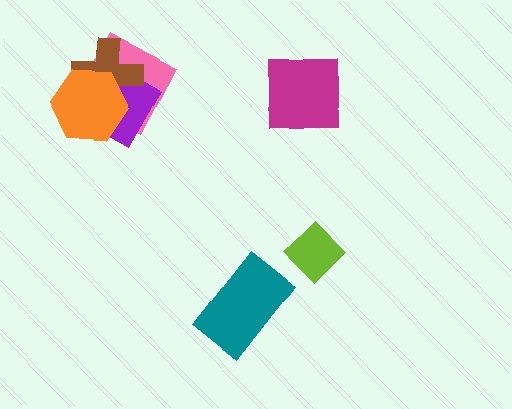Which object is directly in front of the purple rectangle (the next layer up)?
The brown cross is directly in front of the purple rectangle.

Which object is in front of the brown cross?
The orange hexagon is in front of the brown cross.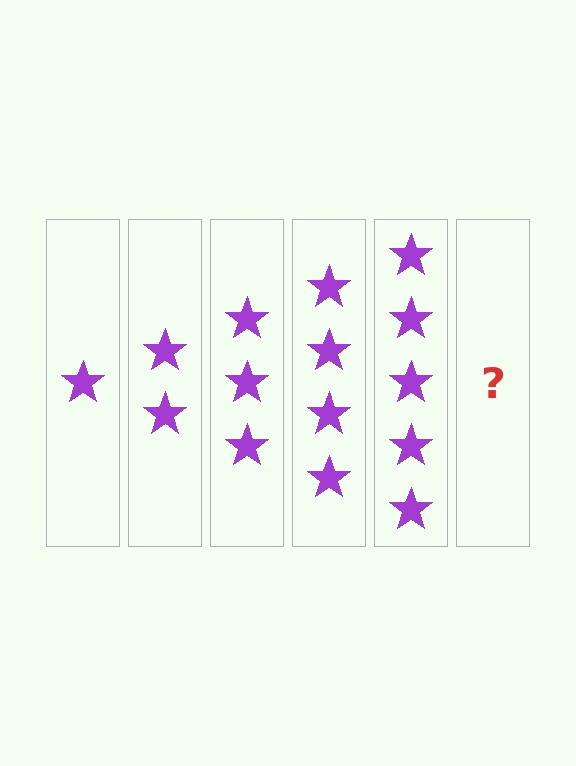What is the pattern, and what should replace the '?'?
The pattern is that each step adds one more star. The '?' should be 6 stars.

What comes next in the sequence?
The next element should be 6 stars.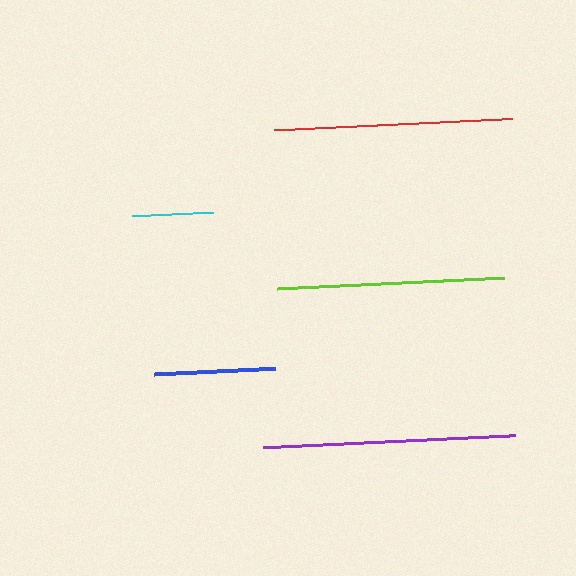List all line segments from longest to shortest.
From longest to shortest: purple, red, lime, blue, cyan.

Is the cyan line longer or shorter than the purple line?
The purple line is longer than the cyan line.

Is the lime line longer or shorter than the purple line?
The purple line is longer than the lime line.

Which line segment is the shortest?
The cyan line is the shortest at approximately 81 pixels.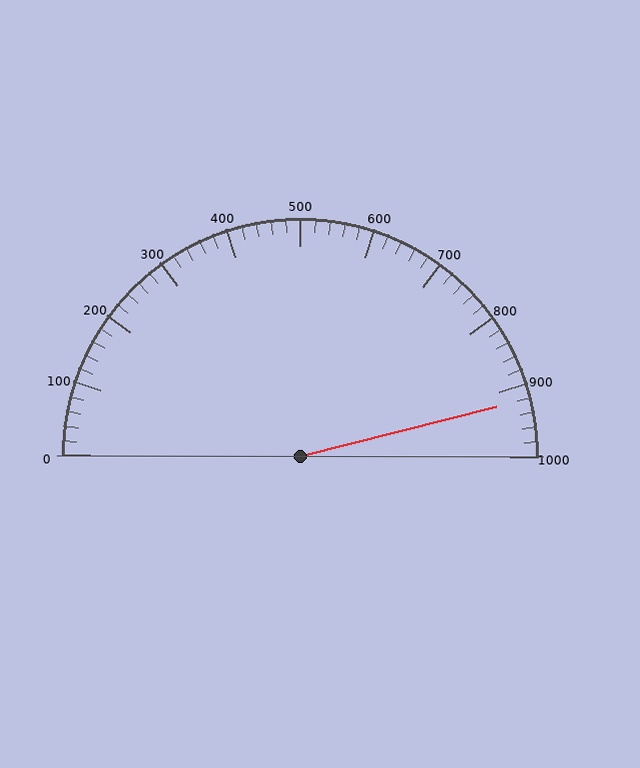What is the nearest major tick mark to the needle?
The nearest major tick mark is 900.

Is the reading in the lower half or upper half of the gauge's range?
The reading is in the upper half of the range (0 to 1000).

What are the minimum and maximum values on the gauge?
The gauge ranges from 0 to 1000.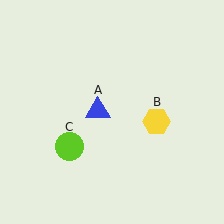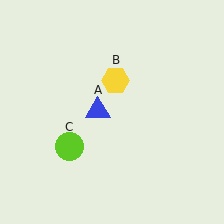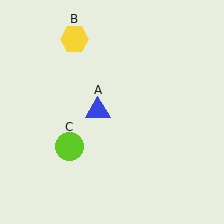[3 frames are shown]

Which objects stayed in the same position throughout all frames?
Blue triangle (object A) and lime circle (object C) remained stationary.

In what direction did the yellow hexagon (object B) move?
The yellow hexagon (object B) moved up and to the left.